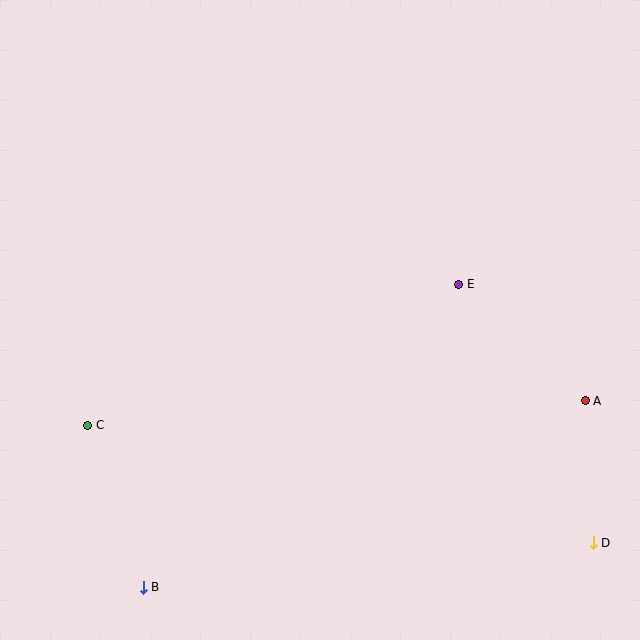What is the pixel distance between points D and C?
The distance between D and C is 519 pixels.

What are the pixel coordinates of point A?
Point A is at (585, 401).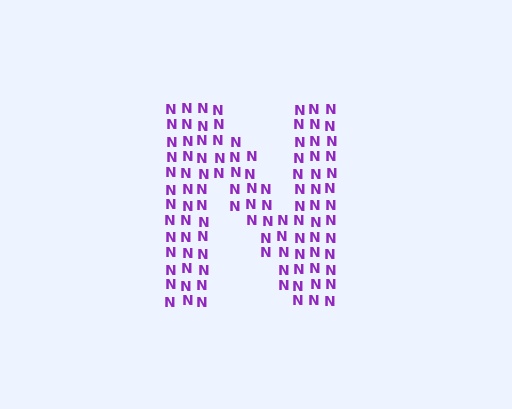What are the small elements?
The small elements are letter N's.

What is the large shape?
The large shape is the letter N.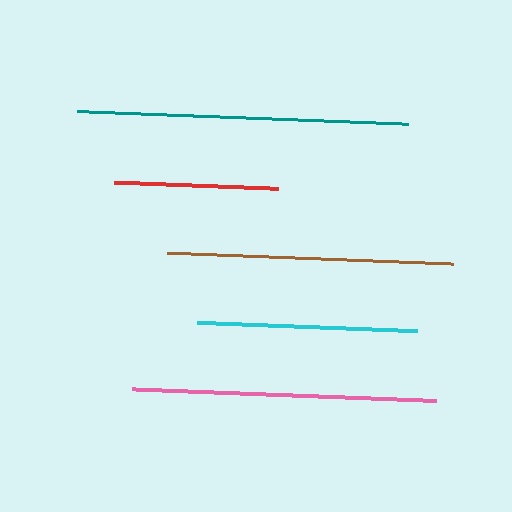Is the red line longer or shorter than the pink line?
The pink line is longer than the red line.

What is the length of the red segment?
The red segment is approximately 164 pixels long.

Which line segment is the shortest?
The red line is the shortest at approximately 164 pixels.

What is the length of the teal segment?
The teal segment is approximately 331 pixels long.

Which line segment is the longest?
The teal line is the longest at approximately 331 pixels.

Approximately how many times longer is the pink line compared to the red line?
The pink line is approximately 1.9 times the length of the red line.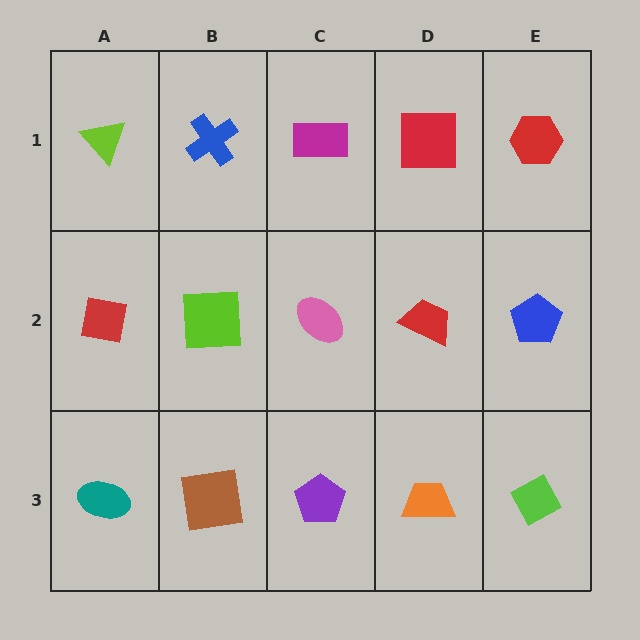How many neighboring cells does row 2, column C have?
4.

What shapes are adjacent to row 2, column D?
A red square (row 1, column D), an orange trapezoid (row 3, column D), a pink ellipse (row 2, column C), a blue pentagon (row 2, column E).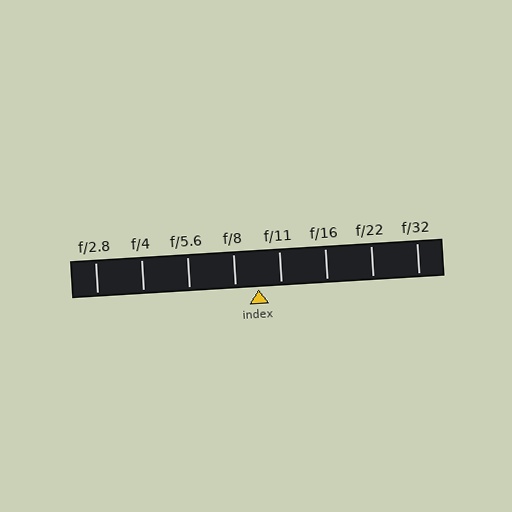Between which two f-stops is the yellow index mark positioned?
The index mark is between f/8 and f/11.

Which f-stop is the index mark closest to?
The index mark is closest to f/11.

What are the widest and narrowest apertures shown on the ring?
The widest aperture shown is f/2.8 and the narrowest is f/32.